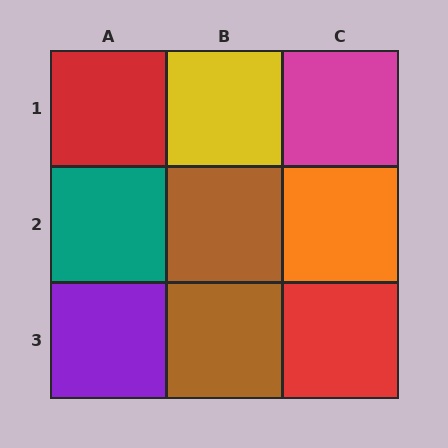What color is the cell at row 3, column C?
Red.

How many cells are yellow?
1 cell is yellow.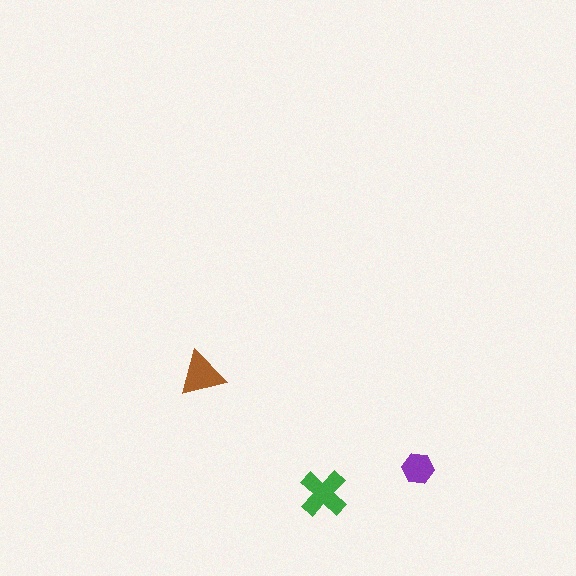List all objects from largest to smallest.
The green cross, the brown triangle, the purple hexagon.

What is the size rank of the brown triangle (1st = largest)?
2nd.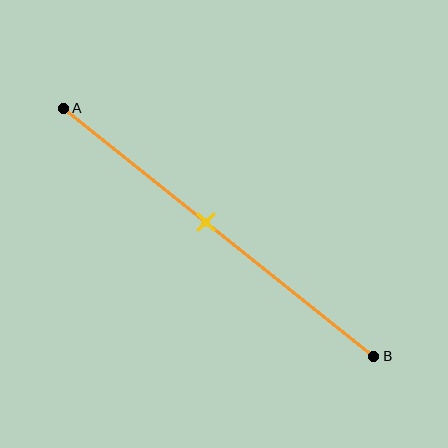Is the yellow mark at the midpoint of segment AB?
No, the mark is at about 45% from A, not at the 50% midpoint.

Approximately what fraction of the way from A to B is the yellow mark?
The yellow mark is approximately 45% of the way from A to B.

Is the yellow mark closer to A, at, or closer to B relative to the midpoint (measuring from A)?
The yellow mark is closer to point A than the midpoint of segment AB.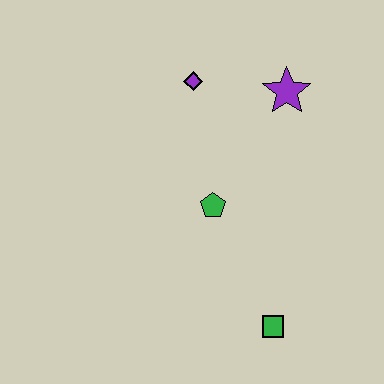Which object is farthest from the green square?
The purple diamond is farthest from the green square.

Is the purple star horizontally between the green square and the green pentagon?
No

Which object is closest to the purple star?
The purple diamond is closest to the purple star.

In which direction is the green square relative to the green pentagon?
The green square is below the green pentagon.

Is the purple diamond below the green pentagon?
No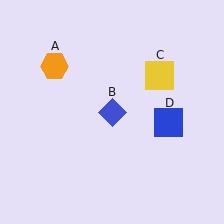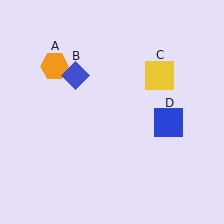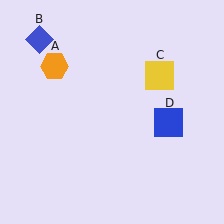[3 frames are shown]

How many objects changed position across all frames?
1 object changed position: blue diamond (object B).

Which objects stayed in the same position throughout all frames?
Orange hexagon (object A) and yellow square (object C) and blue square (object D) remained stationary.